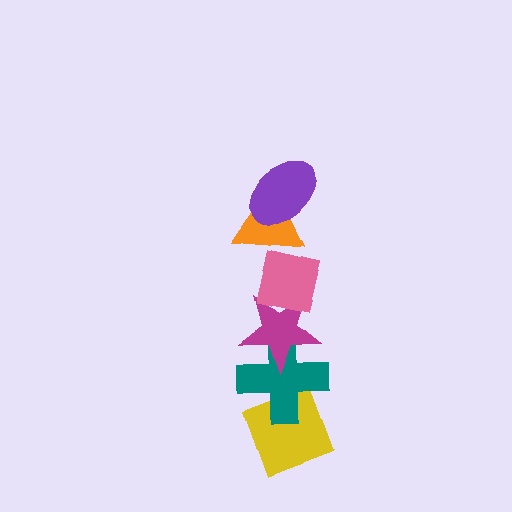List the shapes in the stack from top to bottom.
From top to bottom: the purple ellipse, the orange triangle, the pink square, the magenta star, the teal cross, the yellow diamond.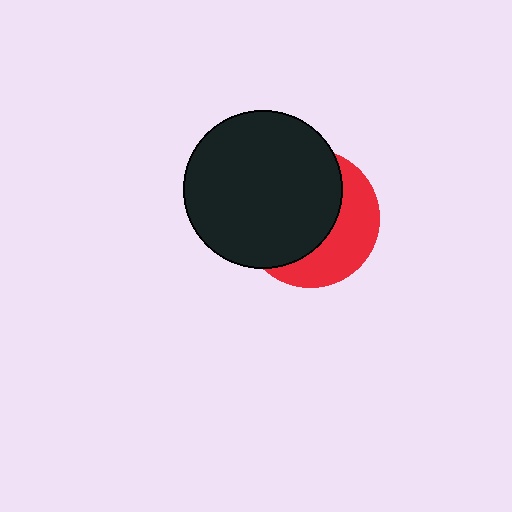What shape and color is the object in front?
The object in front is a black circle.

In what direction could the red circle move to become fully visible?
The red circle could move right. That would shift it out from behind the black circle entirely.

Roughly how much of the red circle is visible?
A small part of it is visible (roughly 38%).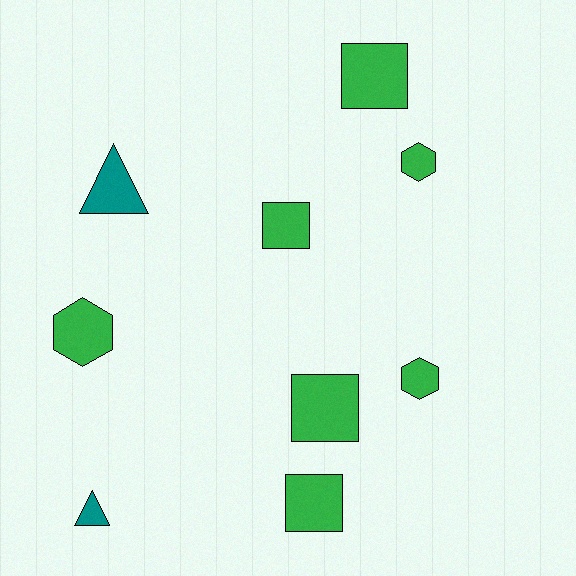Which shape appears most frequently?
Square, with 4 objects.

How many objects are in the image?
There are 9 objects.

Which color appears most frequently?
Green, with 7 objects.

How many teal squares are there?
There are no teal squares.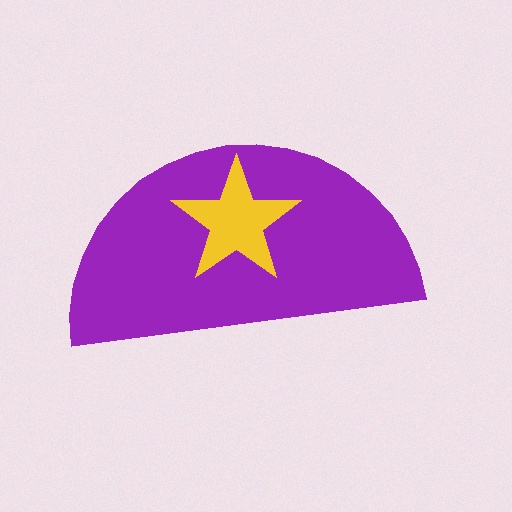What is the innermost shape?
The yellow star.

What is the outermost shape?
The purple semicircle.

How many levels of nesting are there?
2.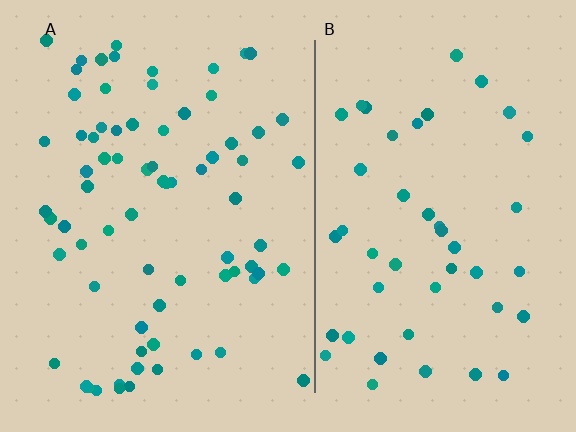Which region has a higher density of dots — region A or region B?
A (the left).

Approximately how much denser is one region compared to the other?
Approximately 1.6× — region A over region B.